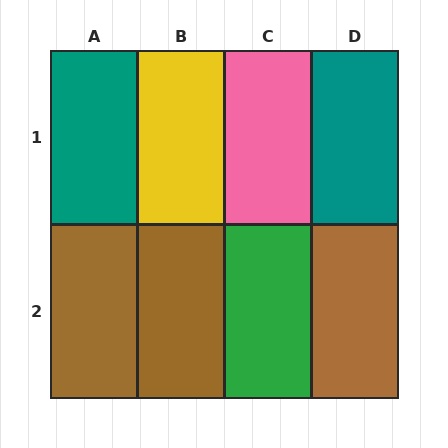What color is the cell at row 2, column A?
Brown.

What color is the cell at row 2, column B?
Brown.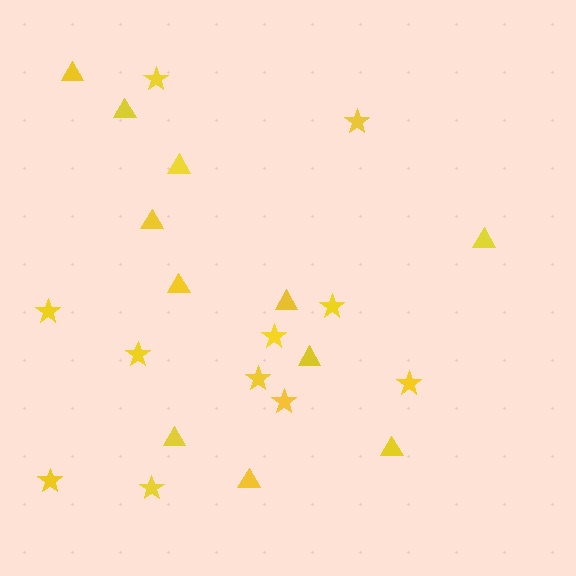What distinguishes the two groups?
There are 2 groups: one group of triangles (11) and one group of stars (11).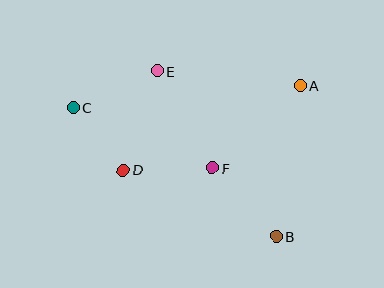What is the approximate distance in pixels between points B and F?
The distance between B and F is approximately 94 pixels.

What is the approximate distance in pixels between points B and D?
The distance between B and D is approximately 167 pixels.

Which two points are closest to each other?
Points C and D are closest to each other.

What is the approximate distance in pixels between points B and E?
The distance between B and E is approximately 203 pixels.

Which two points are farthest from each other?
Points B and C are farthest from each other.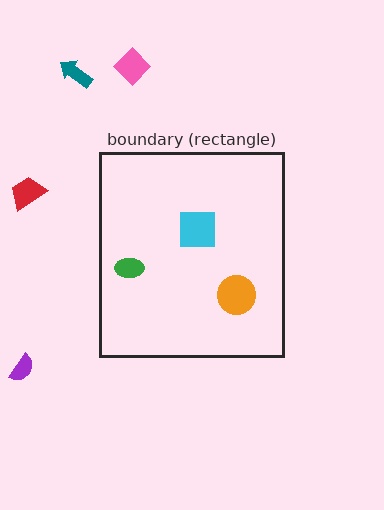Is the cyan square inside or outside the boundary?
Inside.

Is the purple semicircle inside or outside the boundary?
Outside.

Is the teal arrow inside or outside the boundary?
Outside.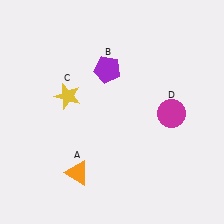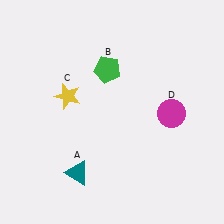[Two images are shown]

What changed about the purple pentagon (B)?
In Image 1, B is purple. In Image 2, it changed to green.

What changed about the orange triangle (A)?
In Image 1, A is orange. In Image 2, it changed to teal.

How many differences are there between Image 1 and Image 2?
There are 2 differences between the two images.